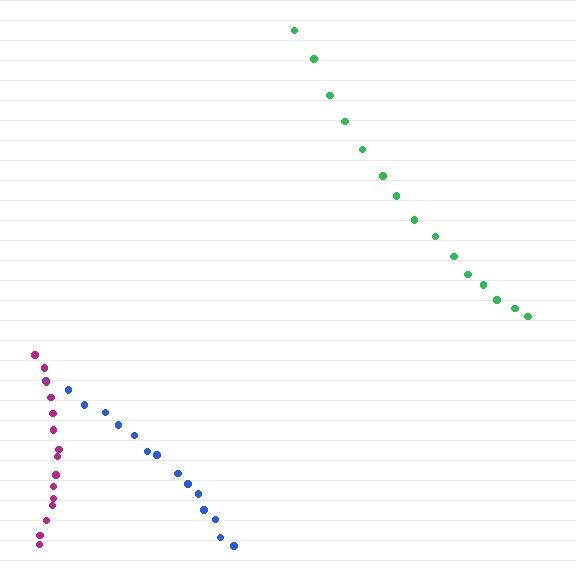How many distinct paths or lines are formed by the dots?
There are 3 distinct paths.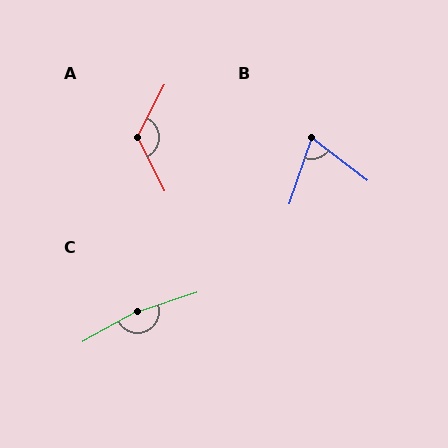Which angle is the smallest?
B, at approximately 71 degrees.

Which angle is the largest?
C, at approximately 169 degrees.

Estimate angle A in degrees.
Approximately 126 degrees.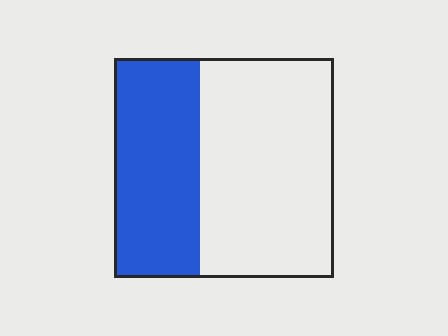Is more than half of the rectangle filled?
No.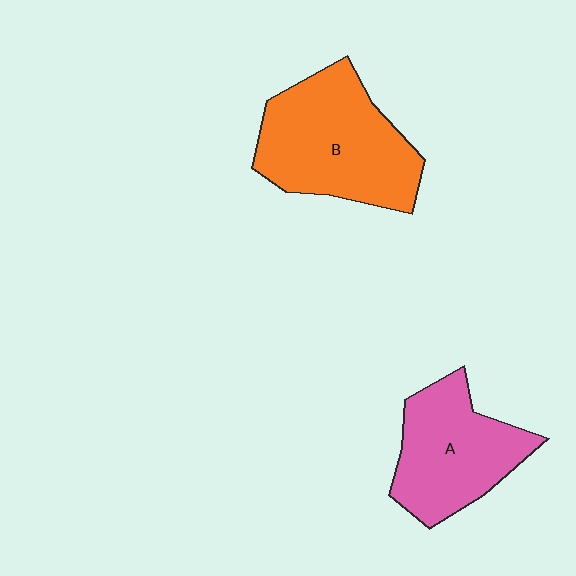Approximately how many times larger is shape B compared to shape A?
Approximately 1.3 times.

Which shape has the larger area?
Shape B (orange).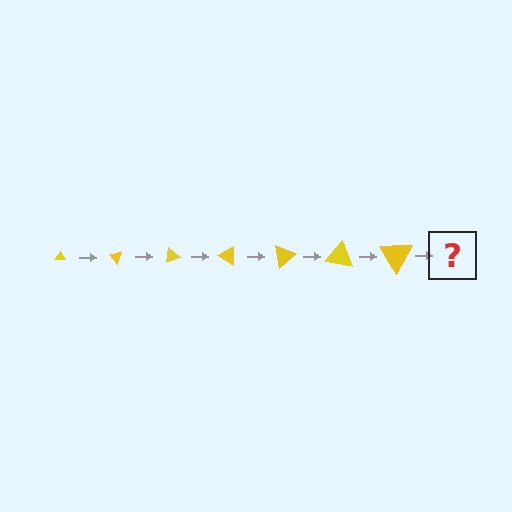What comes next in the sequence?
The next element should be a triangle, larger than the previous one and rotated 350 degrees from the start.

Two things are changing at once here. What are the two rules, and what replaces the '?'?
The two rules are that the triangle grows larger each step and it rotates 50 degrees each step. The '?' should be a triangle, larger than the previous one and rotated 350 degrees from the start.